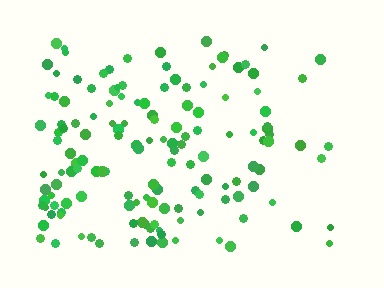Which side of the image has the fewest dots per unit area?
The right.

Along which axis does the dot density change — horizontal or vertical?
Horizontal.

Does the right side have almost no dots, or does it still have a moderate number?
Still a moderate number, just noticeably fewer than the left.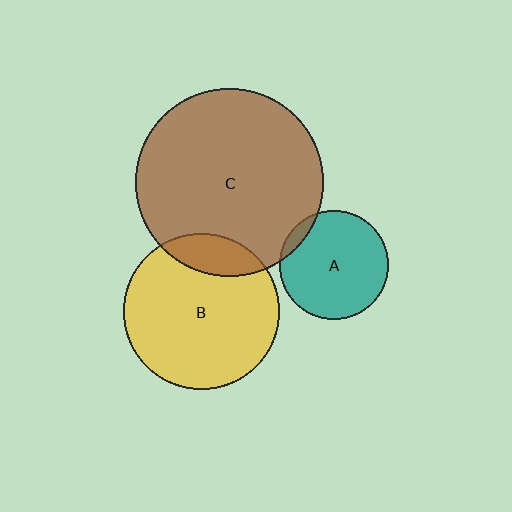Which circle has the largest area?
Circle C (brown).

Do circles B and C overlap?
Yes.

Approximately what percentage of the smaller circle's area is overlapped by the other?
Approximately 15%.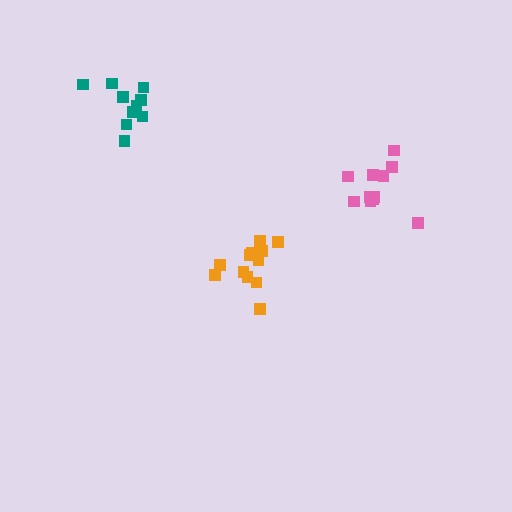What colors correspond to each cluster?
The clusters are colored: pink, orange, teal.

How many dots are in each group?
Group 1: 11 dots, Group 2: 12 dots, Group 3: 10 dots (33 total).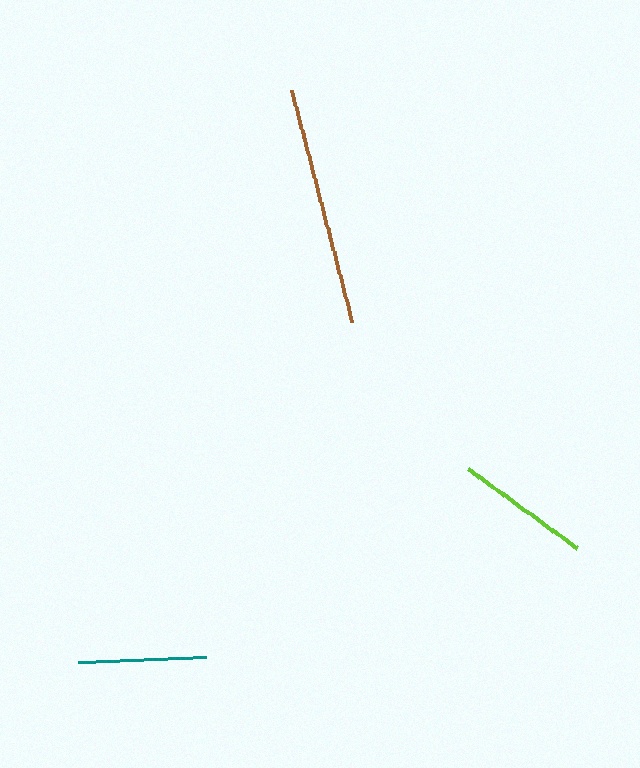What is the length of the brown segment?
The brown segment is approximately 240 pixels long.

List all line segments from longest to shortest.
From longest to shortest: brown, lime, teal.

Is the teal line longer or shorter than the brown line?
The brown line is longer than the teal line.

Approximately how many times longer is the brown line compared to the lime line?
The brown line is approximately 1.8 times the length of the lime line.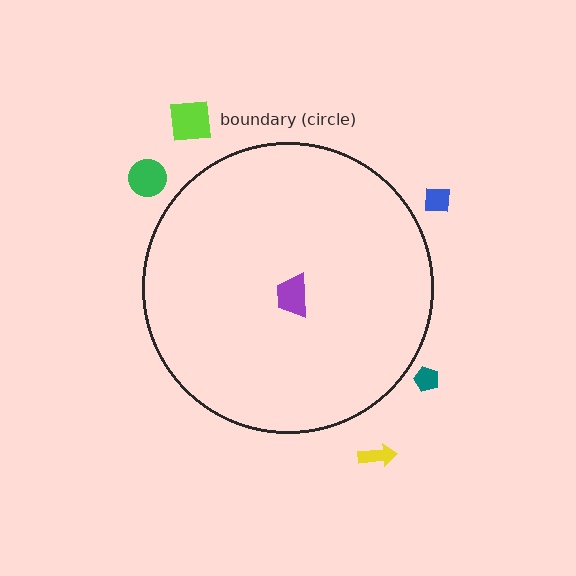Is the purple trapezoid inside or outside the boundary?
Inside.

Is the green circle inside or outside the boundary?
Outside.